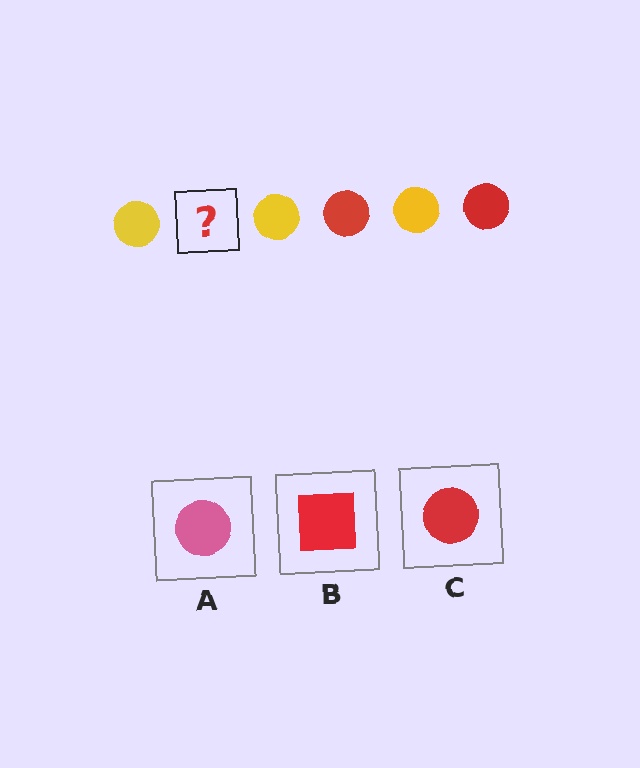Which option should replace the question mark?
Option C.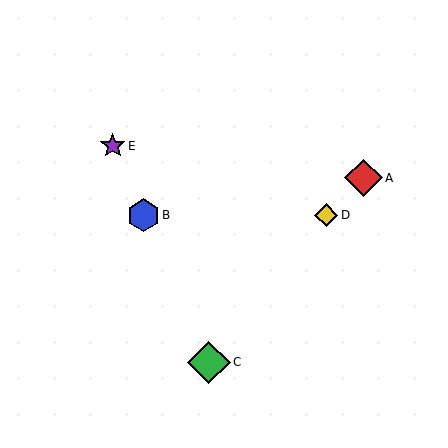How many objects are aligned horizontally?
2 objects (B, D) are aligned horizontally.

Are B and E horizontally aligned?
No, B is at y≈215 and E is at y≈146.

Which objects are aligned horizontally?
Objects B, D are aligned horizontally.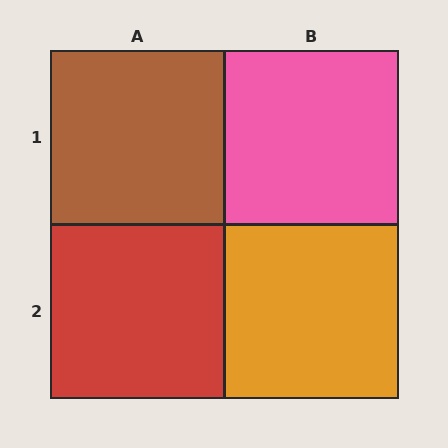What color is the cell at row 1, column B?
Pink.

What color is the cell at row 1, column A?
Brown.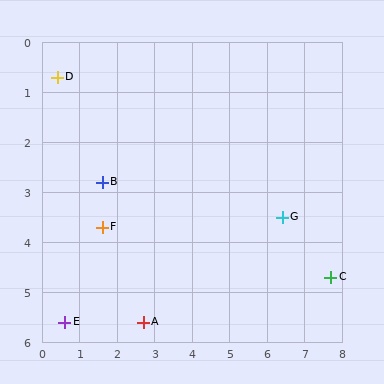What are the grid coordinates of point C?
Point C is at approximately (7.7, 4.7).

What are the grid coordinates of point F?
Point F is at approximately (1.6, 3.7).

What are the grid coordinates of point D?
Point D is at approximately (0.4, 0.7).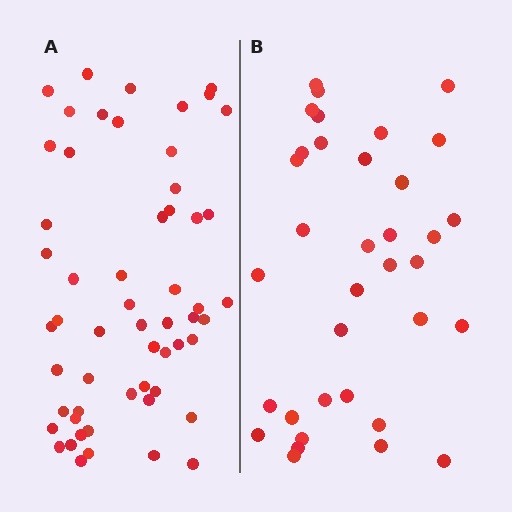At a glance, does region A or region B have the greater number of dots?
Region A (the left region) has more dots.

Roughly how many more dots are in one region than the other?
Region A has approximately 20 more dots than region B.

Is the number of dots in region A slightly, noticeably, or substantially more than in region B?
Region A has substantially more. The ratio is roughly 1.6 to 1.